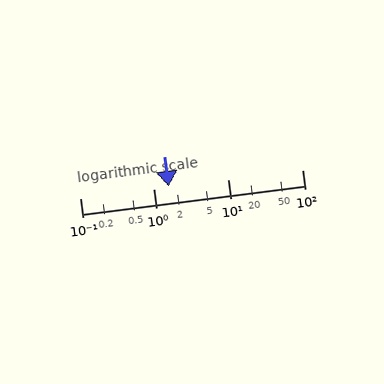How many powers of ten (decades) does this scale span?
The scale spans 3 decades, from 0.1 to 100.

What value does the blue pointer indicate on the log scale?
The pointer indicates approximately 1.6.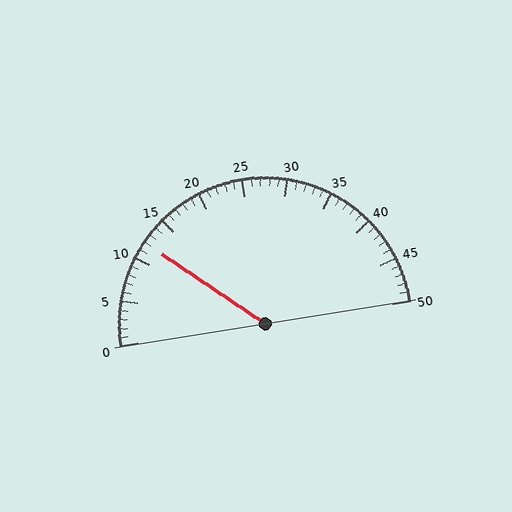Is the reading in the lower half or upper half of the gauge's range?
The reading is in the lower half of the range (0 to 50).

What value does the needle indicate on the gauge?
The needle indicates approximately 12.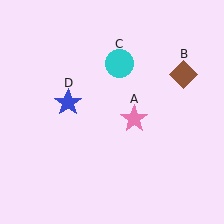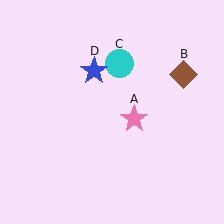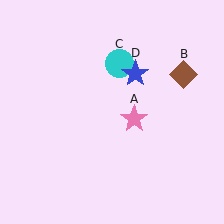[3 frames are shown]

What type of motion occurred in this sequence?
The blue star (object D) rotated clockwise around the center of the scene.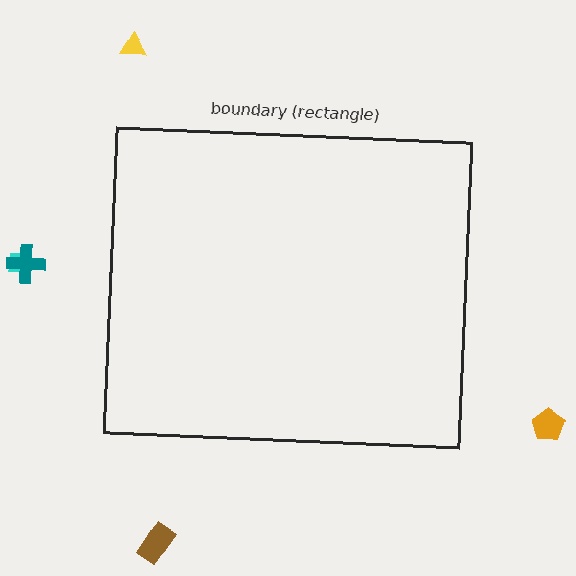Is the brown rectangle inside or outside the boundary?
Outside.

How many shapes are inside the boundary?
0 inside, 5 outside.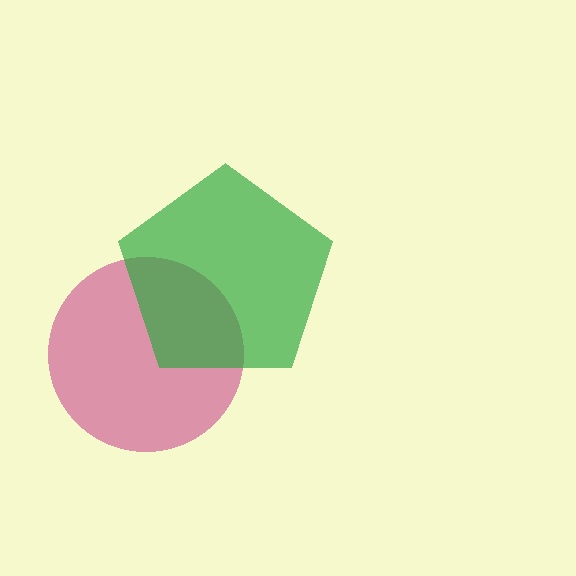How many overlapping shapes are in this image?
There are 2 overlapping shapes in the image.